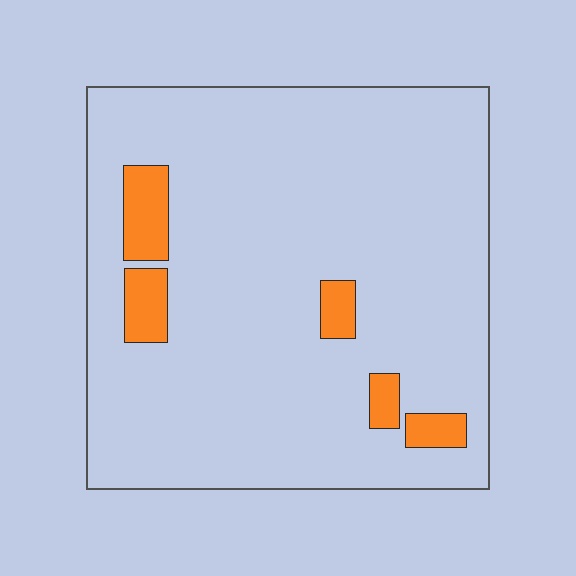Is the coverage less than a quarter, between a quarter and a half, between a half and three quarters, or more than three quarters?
Less than a quarter.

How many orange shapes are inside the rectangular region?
5.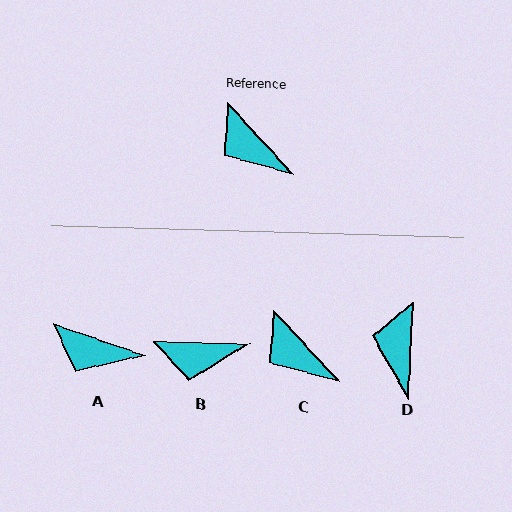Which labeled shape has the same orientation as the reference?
C.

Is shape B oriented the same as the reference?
No, it is off by about 46 degrees.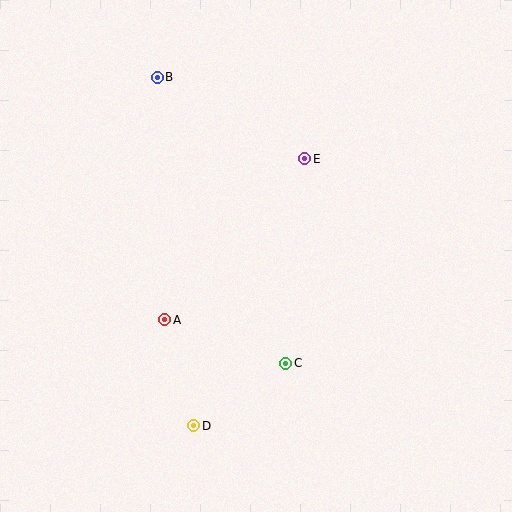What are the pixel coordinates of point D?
Point D is at (194, 426).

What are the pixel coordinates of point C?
Point C is at (286, 363).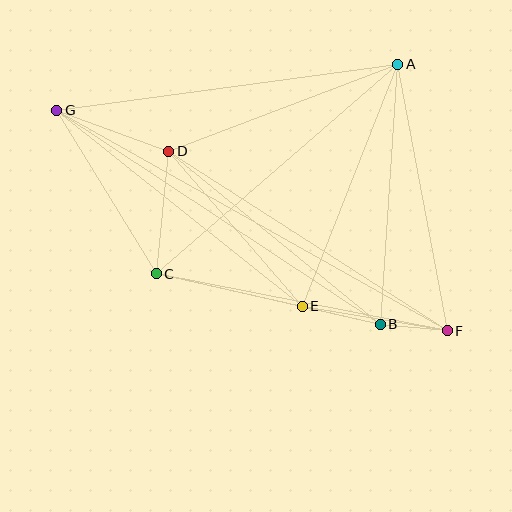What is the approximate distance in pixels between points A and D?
The distance between A and D is approximately 245 pixels.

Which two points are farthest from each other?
Points F and G are farthest from each other.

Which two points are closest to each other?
Points B and F are closest to each other.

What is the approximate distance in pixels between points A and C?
The distance between A and C is approximately 320 pixels.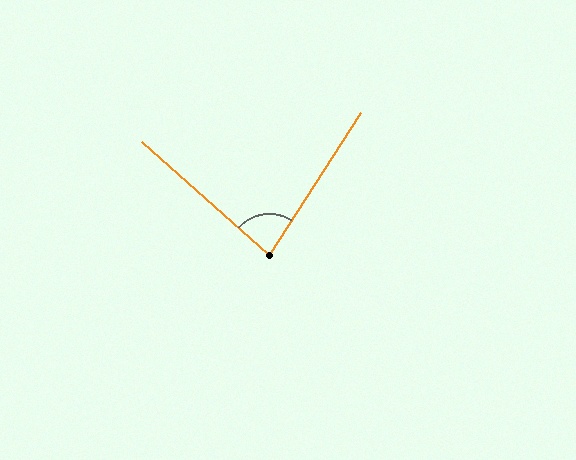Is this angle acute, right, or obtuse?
It is acute.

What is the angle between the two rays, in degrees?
Approximately 81 degrees.